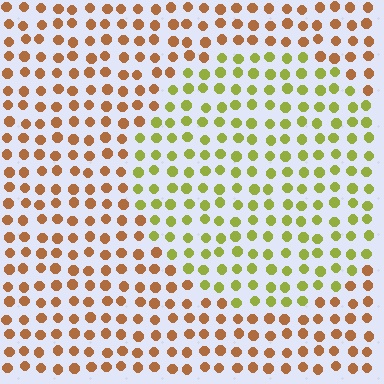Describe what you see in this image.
The image is filled with small brown elements in a uniform arrangement. A circle-shaped region is visible where the elements are tinted to a slightly different hue, forming a subtle color boundary.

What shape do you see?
I see a circle.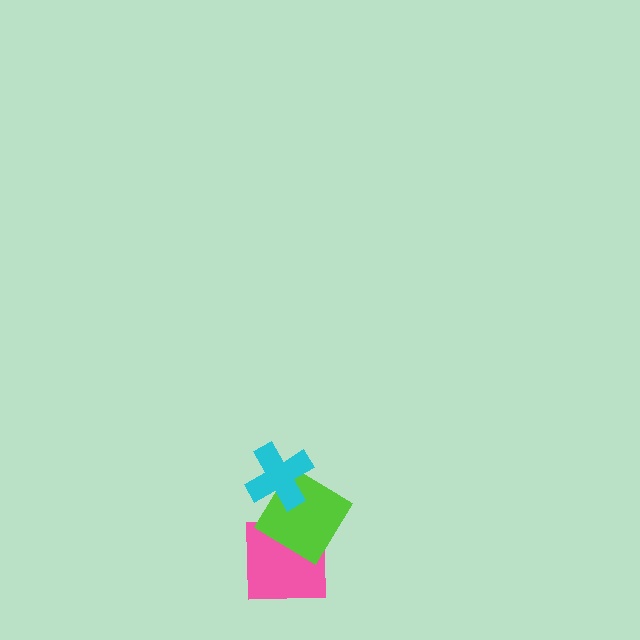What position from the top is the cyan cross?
The cyan cross is 1st from the top.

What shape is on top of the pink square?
The lime diamond is on top of the pink square.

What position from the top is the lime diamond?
The lime diamond is 2nd from the top.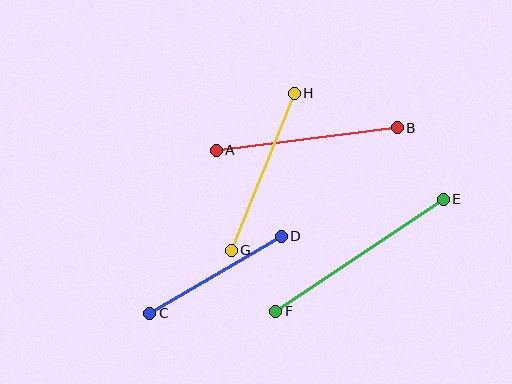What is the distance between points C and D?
The distance is approximately 153 pixels.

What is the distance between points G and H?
The distance is approximately 169 pixels.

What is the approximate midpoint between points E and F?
The midpoint is at approximately (360, 255) pixels.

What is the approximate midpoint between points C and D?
The midpoint is at approximately (216, 275) pixels.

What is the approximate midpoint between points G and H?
The midpoint is at approximately (263, 172) pixels.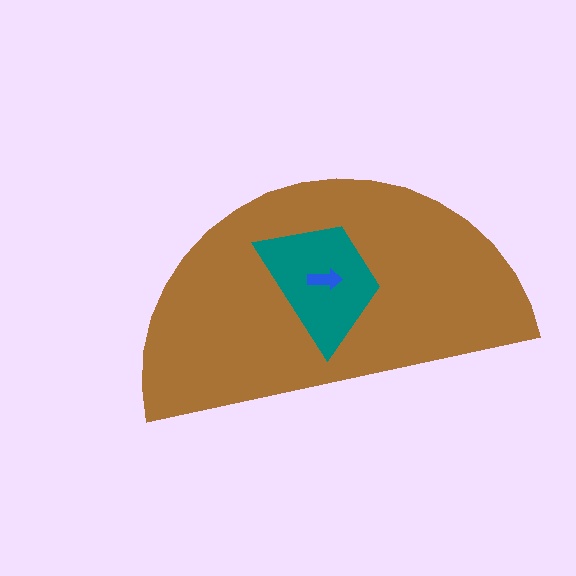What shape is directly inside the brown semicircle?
The teal trapezoid.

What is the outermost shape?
The brown semicircle.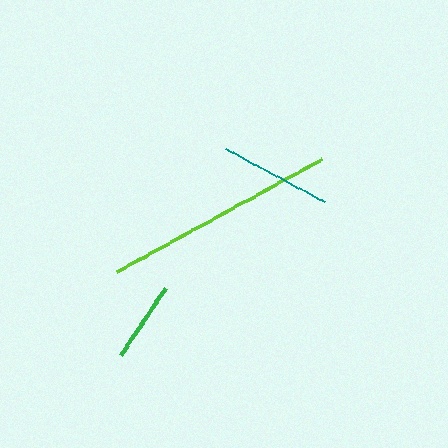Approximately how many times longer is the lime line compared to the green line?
The lime line is approximately 2.9 times the length of the green line.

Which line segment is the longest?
The lime line is the longest at approximately 233 pixels.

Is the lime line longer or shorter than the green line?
The lime line is longer than the green line.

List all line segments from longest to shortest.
From longest to shortest: lime, teal, green.